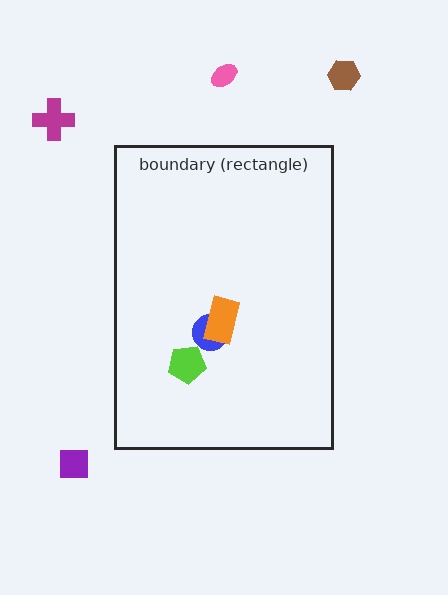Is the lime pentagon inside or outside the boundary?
Inside.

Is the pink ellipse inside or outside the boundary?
Outside.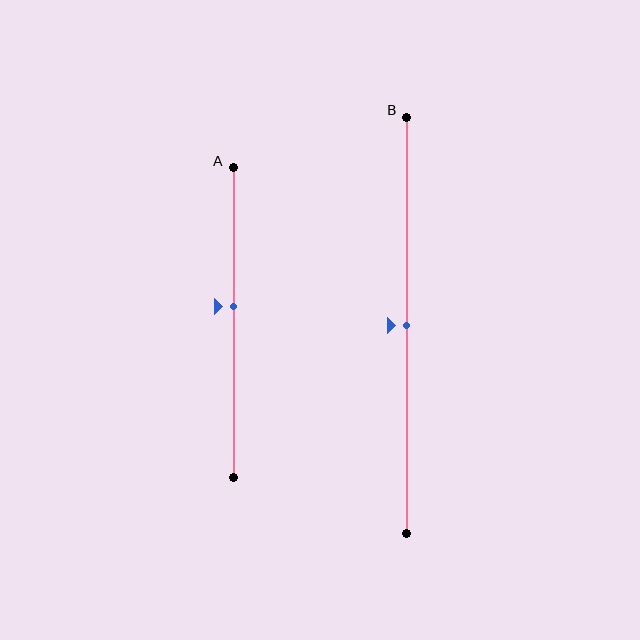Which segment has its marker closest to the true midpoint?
Segment B has its marker closest to the true midpoint.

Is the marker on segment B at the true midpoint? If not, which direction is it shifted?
Yes, the marker on segment B is at the true midpoint.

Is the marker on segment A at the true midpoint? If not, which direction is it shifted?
No, the marker on segment A is shifted upward by about 5% of the segment length.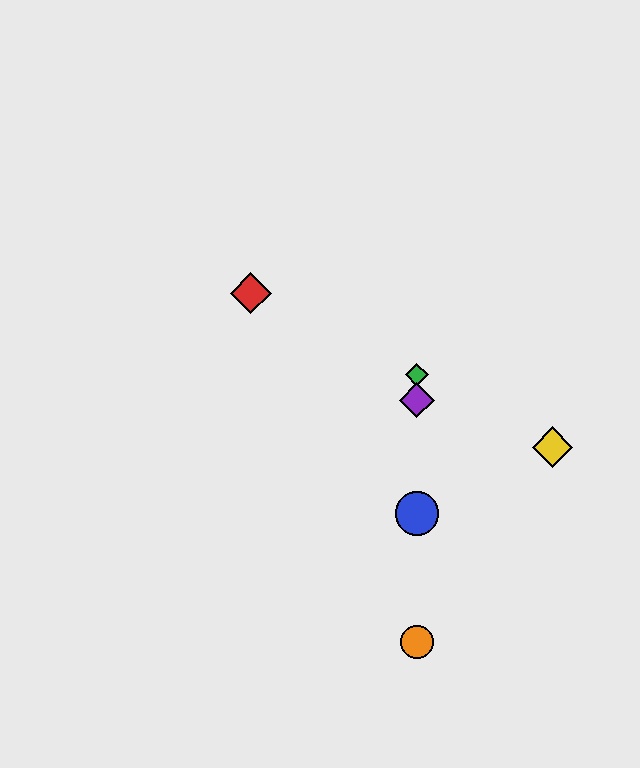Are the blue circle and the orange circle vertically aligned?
Yes, both are at x≈417.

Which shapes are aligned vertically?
The blue circle, the green diamond, the purple diamond, the orange circle are aligned vertically.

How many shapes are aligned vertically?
4 shapes (the blue circle, the green diamond, the purple diamond, the orange circle) are aligned vertically.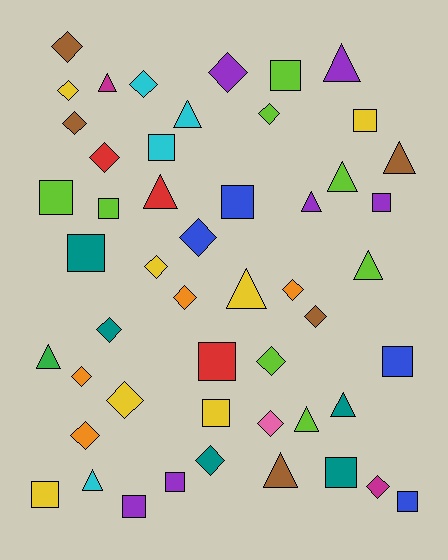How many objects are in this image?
There are 50 objects.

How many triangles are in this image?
There are 14 triangles.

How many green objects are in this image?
There is 1 green object.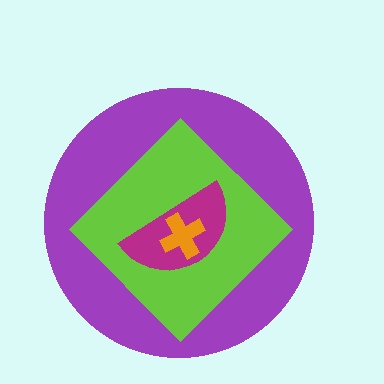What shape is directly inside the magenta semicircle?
The orange cross.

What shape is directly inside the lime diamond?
The magenta semicircle.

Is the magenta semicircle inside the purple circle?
Yes.